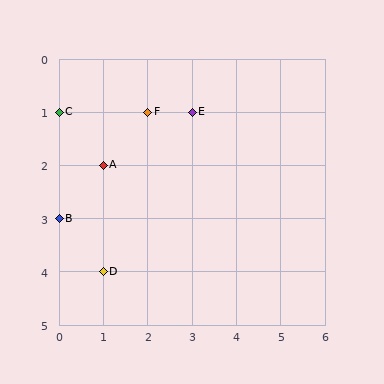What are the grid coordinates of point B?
Point B is at grid coordinates (0, 3).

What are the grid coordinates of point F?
Point F is at grid coordinates (2, 1).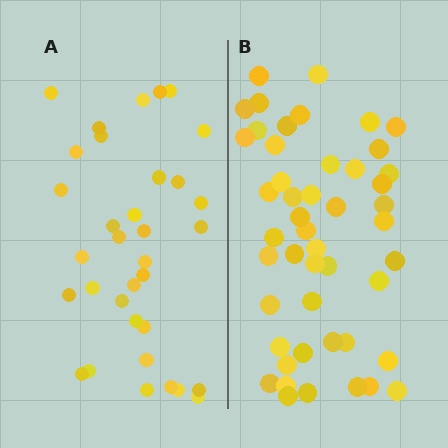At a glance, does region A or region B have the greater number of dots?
Region B (the right region) has more dots.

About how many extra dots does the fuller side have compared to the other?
Region B has approximately 15 more dots than region A.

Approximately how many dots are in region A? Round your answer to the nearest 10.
About 30 dots. (The exact count is 34, which rounds to 30.)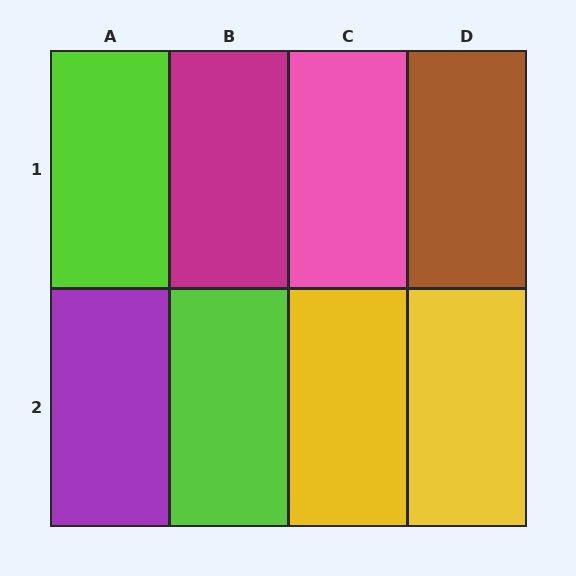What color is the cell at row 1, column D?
Brown.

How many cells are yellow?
2 cells are yellow.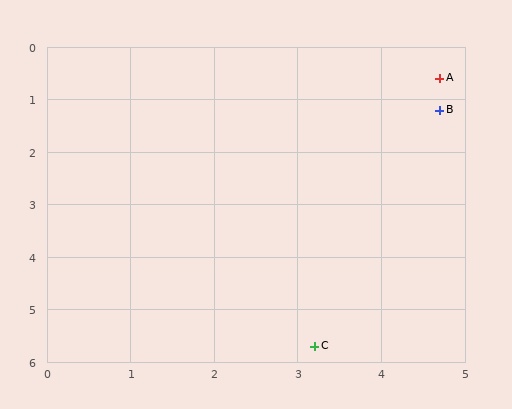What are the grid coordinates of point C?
Point C is at approximately (3.2, 5.7).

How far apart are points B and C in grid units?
Points B and C are about 4.7 grid units apart.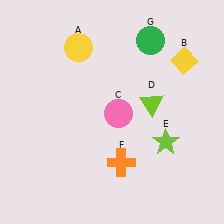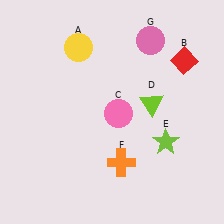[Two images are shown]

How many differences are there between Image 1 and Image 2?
There are 2 differences between the two images.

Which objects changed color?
B changed from yellow to red. G changed from green to pink.